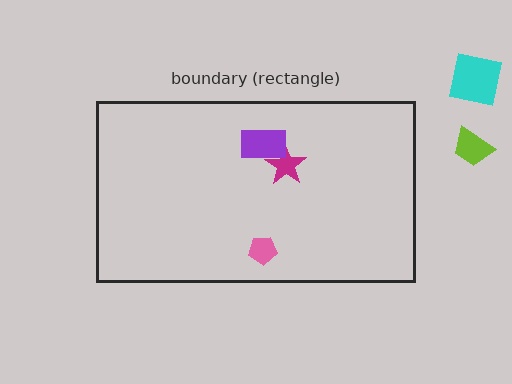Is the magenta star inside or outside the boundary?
Inside.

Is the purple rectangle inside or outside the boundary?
Inside.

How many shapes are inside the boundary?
3 inside, 2 outside.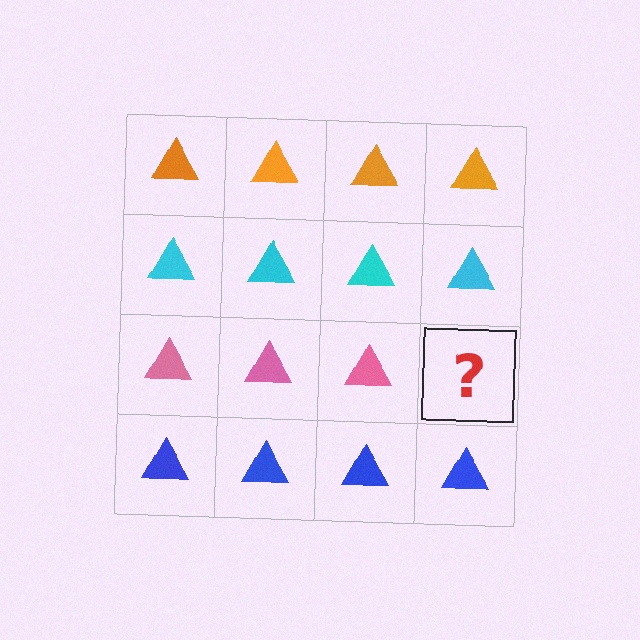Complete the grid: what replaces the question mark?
The question mark should be replaced with a pink triangle.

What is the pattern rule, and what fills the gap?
The rule is that each row has a consistent color. The gap should be filled with a pink triangle.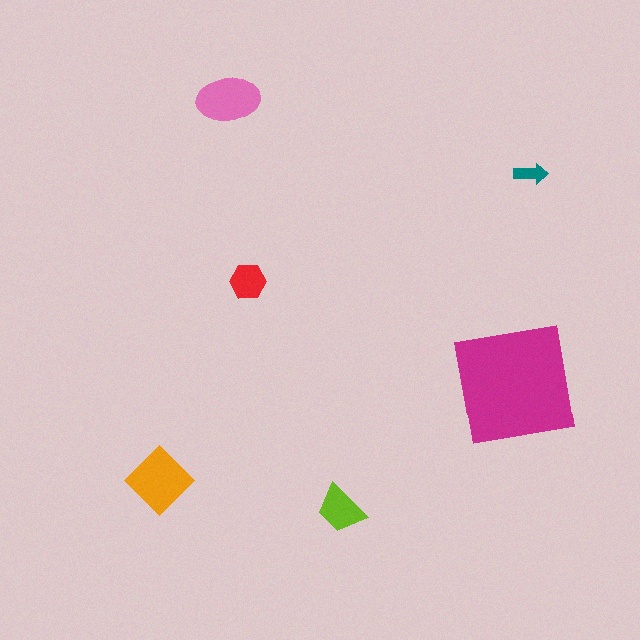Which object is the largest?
The magenta square.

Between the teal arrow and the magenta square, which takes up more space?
The magenta square.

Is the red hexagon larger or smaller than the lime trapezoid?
Smaller.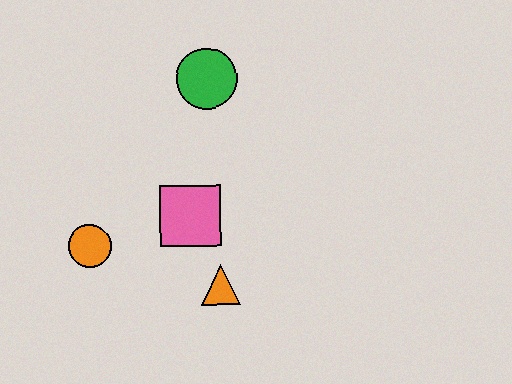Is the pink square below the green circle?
Yes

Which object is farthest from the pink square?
The green circle is farthest from the pink square.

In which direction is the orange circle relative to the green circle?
The orange circle is below the green circle.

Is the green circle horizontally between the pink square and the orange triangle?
Yes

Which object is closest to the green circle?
The pink square is closest to the green circle.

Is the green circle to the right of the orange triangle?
No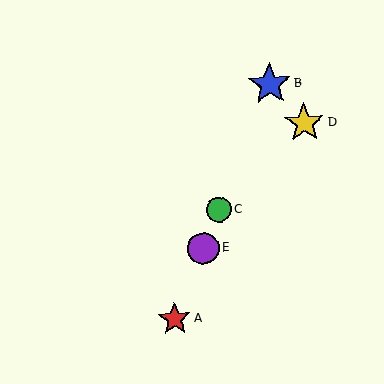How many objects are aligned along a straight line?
4 objects (A, B, C, E) are aligned along a straight line.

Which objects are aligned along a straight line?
Objects A, B, C, E are aligned along a straight line.